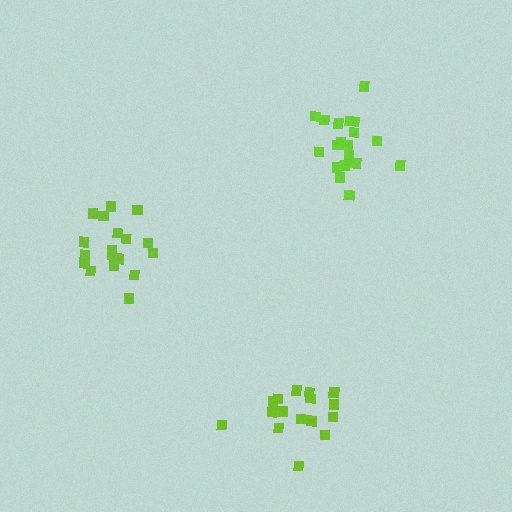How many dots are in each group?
Group 1: 19 dots, Group 2: 18 dots, Group 3: 16 dots (53 total).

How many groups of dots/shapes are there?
There are 3 groups.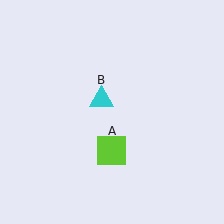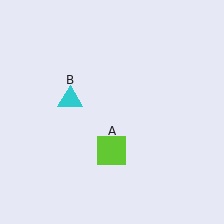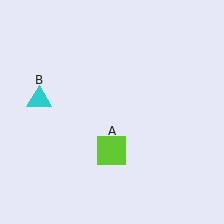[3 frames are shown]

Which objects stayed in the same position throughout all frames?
Lime square (object A) remained stationary.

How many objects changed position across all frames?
1 object changed position: cyan triangle (object B).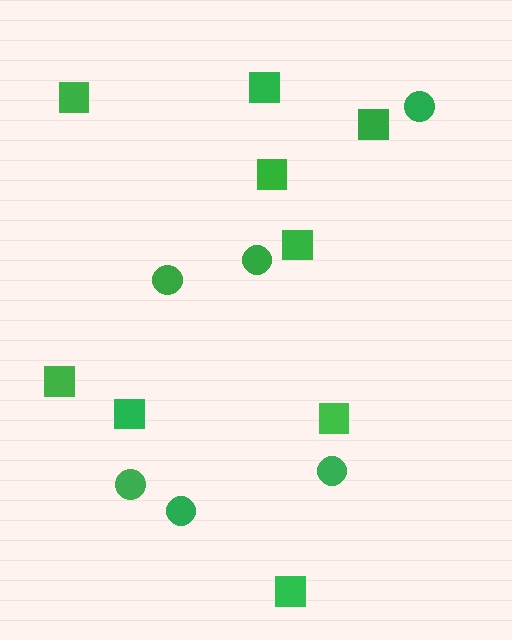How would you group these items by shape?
There are 2 groups: one group of circles (6) and one group of squares (9).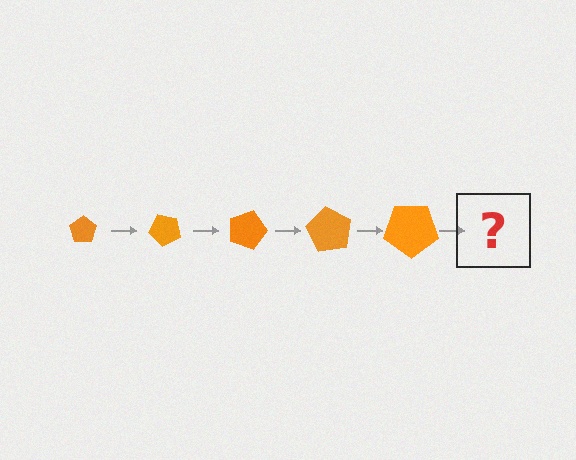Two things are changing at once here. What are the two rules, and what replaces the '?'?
The two rules are that the pentagon grows larger each step and it rotates 45 degrees each step. The '?' should be a pentagon, larger than the previous one and rotated 225 degrees from the start.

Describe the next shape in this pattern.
It should be a pentagon, larger than the previous one and rotated 225 degrees from the start.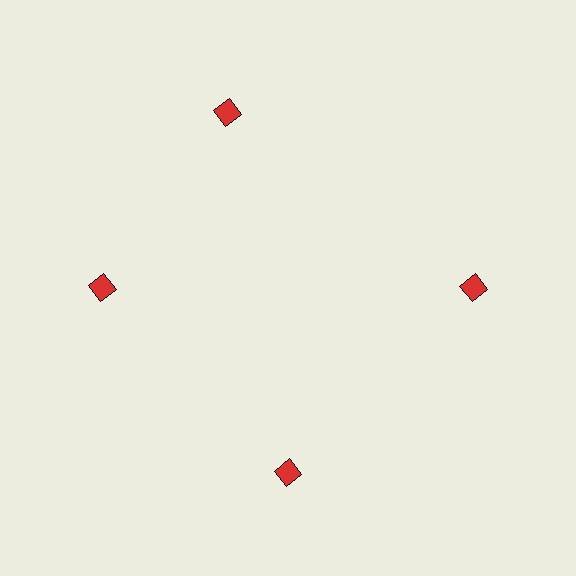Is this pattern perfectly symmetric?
No. The 4 red diamonds are arranged in a ring, but one element near the 12 o'clock position is rotated out of alignment along the ring, breaking the 4-fold rotational symmetry.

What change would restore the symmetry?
The symmetry would be restored by rotating it back into even spacing with its neighbors so that all 4 diamonds sit at equal angles and equal distance from the center.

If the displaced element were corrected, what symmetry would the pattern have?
It would have 4-fold rotational symmetry — the pattern would map onto itself every 90 degrees.